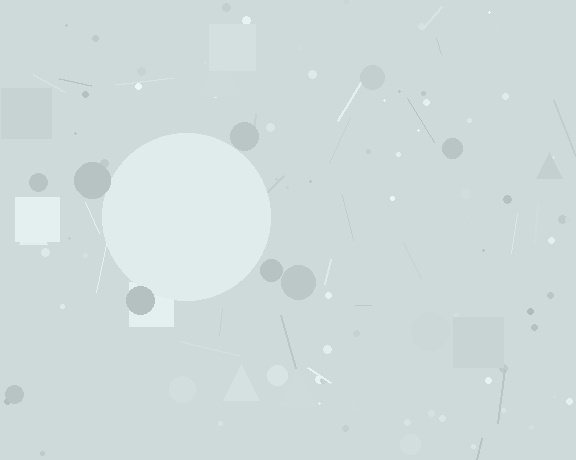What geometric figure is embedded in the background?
A circle is embedded in the background.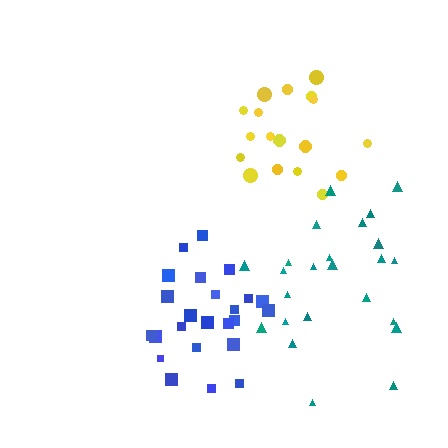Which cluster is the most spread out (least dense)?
Teal.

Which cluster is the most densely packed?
Blue.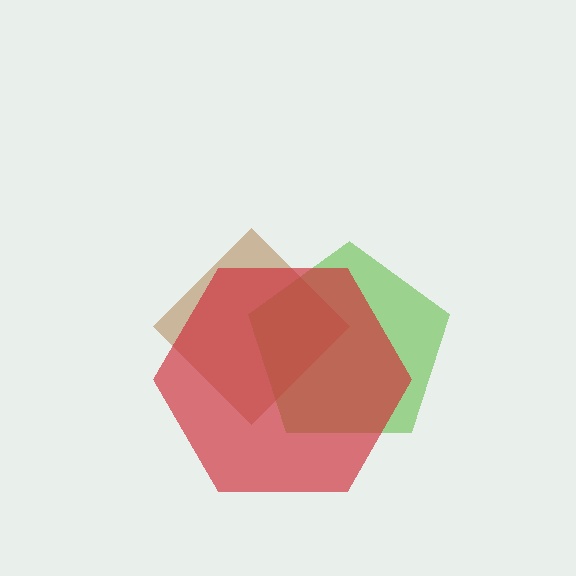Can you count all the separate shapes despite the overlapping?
Yes, there are 3 separate shapes.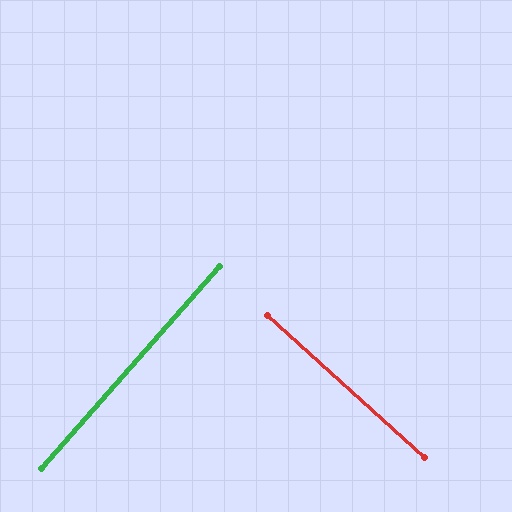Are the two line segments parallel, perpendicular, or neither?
Perpendicular — they meet at approximately 89°.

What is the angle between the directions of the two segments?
Approximately 89 degrees.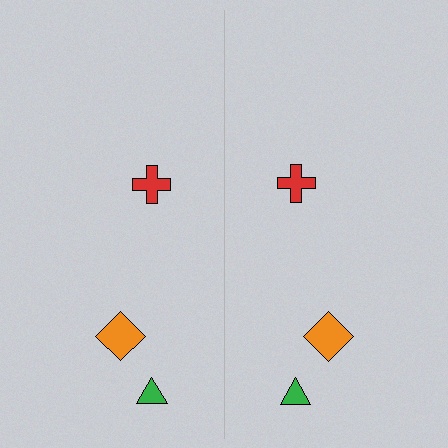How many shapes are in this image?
There are 6 shapes in this image.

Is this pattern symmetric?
Yes, this pattern has bilateral (reflection) symmetry.